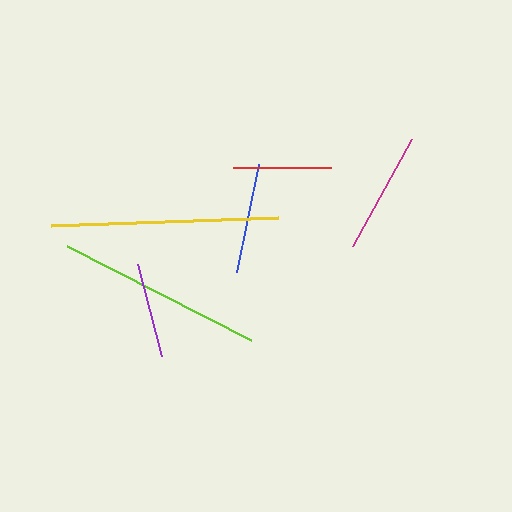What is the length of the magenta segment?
The magenta segment is approximately 122 pixels long.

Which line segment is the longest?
The yellow line is the longest at approximately 227 pixels.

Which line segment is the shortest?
The purple line is the shortest at approximately 96 pixels.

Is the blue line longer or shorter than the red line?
The blue line is longer than the red line.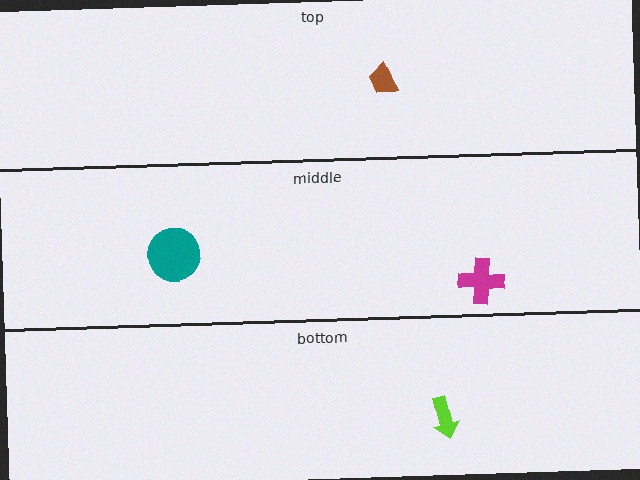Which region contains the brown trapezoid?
The top region.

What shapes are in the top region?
The brown trapezoid.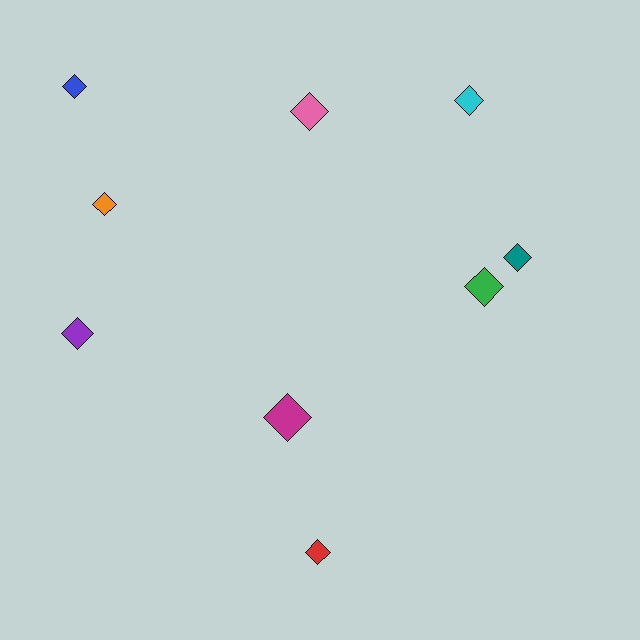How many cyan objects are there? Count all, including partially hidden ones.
There is 1 cyan object.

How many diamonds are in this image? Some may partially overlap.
There are 9 diamonds.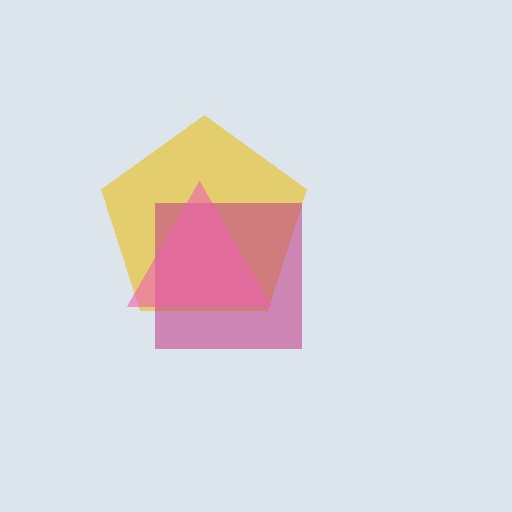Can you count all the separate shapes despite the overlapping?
Yes, there are 3 separate shapes.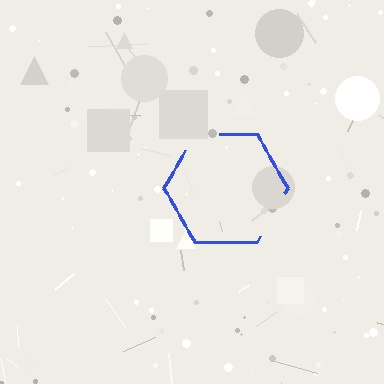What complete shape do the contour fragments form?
The contour fragments form a hexagon.